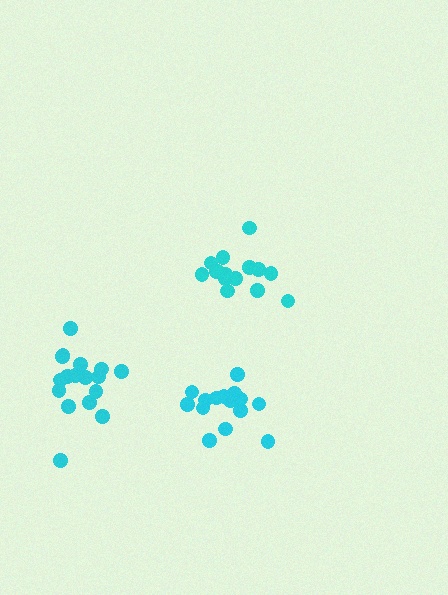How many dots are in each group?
Group 1: 17 dots, Group 2: 16 dots, Group 3: 15 dots (48 total).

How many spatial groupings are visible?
There are 3 spatial groupings.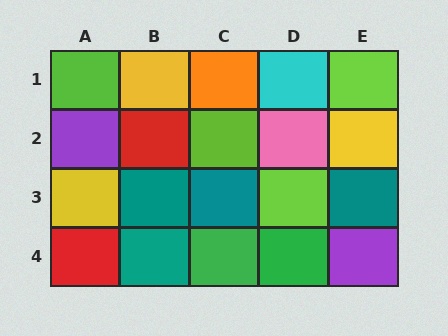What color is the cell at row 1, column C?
Orange.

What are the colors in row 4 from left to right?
Red, teal, green, green, purple.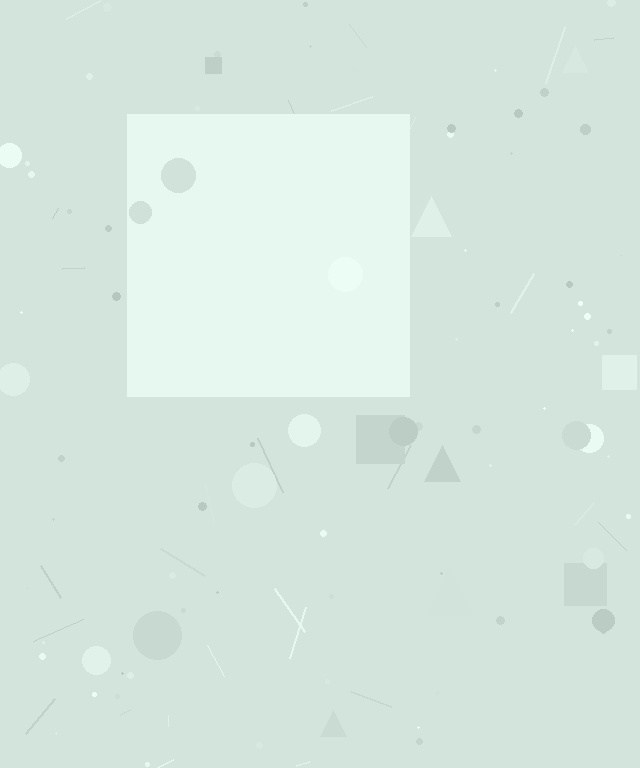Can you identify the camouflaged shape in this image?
The camouflaged shape is a square.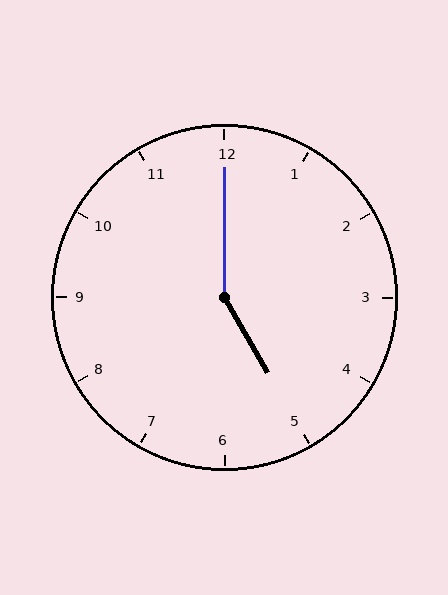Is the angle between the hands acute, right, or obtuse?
It is obtuse.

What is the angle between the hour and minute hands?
Approximately 150 degrees.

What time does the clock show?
5:00.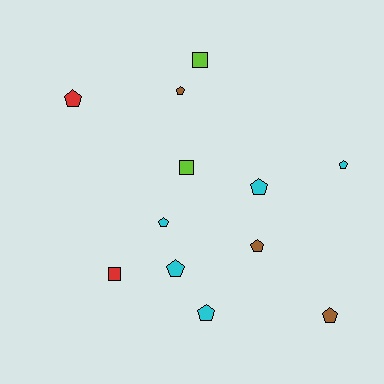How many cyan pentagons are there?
There are 5 cyan pentagons.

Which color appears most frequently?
Cyan, with 5 objects.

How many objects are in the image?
There are 12 objects.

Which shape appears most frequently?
Pentagon, with 9 objects.